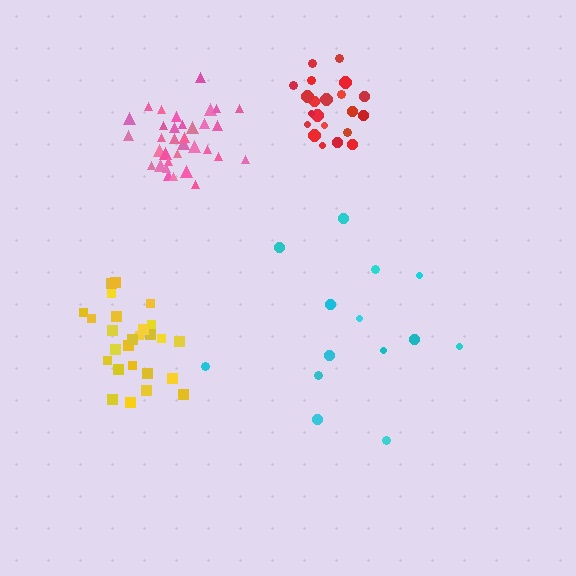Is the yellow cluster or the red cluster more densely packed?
Yellow.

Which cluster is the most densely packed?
Pink.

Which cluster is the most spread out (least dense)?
Cyan.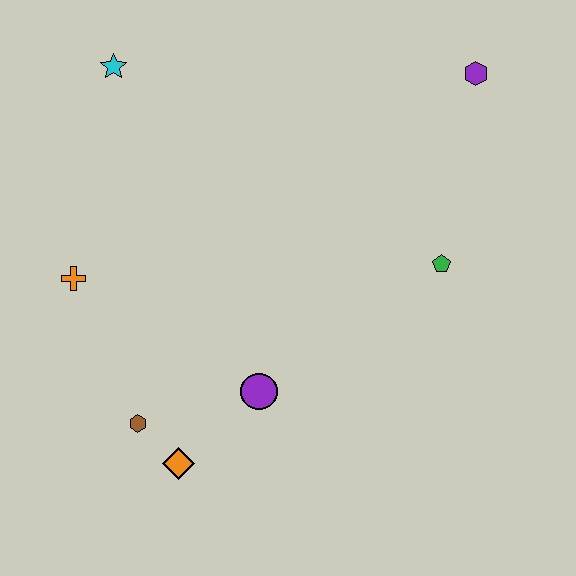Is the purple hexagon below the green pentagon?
No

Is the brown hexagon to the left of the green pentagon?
Yes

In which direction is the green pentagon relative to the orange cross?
The green pentagon is to the right of the orange cross.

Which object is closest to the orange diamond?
The brown hexagon is closest to the orange diamond.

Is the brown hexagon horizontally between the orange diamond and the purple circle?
No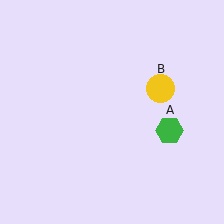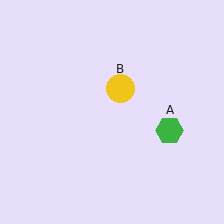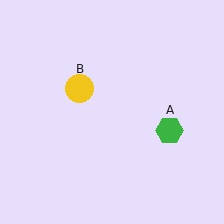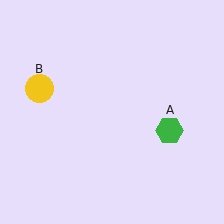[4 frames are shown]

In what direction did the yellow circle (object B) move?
The yellow circle (object B) moved left.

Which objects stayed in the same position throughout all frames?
Green hexagon (object A) remained stationary.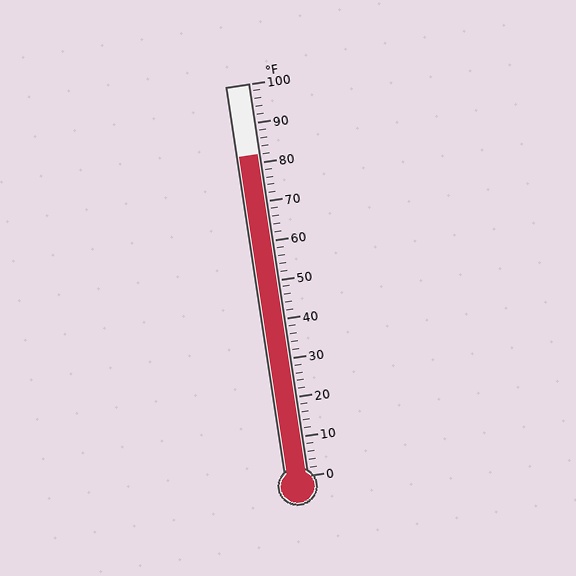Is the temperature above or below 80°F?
The temperature is above 80°F.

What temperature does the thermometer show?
The thermometer shows approximately 82°F.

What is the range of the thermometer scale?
The thermometer scale ranges from 0°F to 100°F.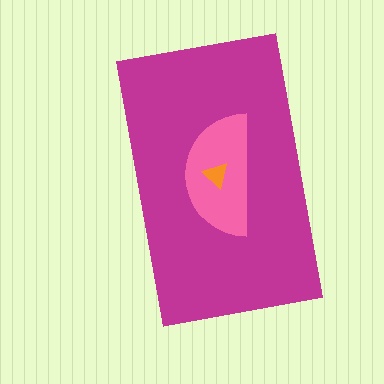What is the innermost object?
The orange triangle.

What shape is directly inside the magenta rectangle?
The pink semicircle.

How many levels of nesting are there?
3.